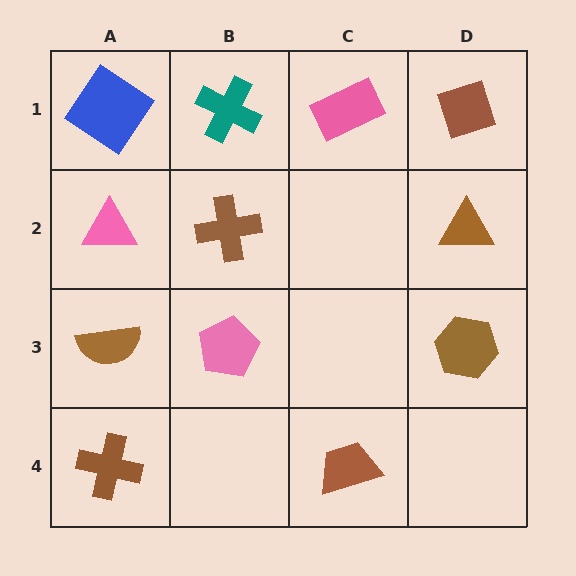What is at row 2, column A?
A pink triangle.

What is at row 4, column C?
A brown trapezoid.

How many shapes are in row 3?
3 shapes.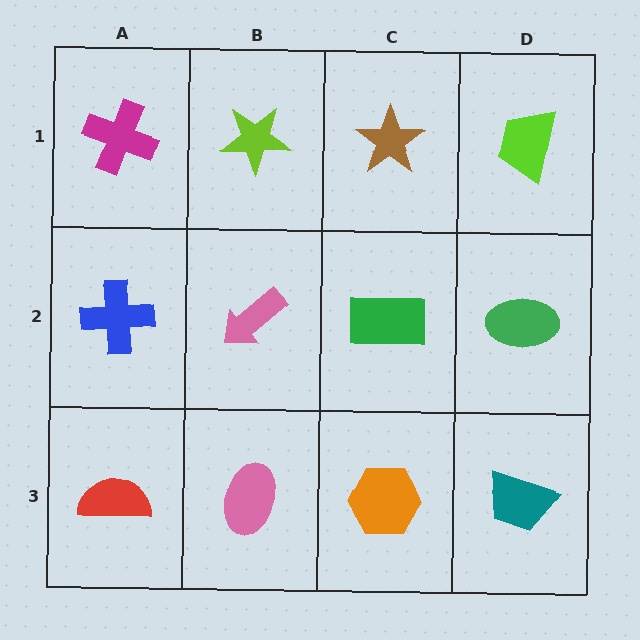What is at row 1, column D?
A lime trapezoid.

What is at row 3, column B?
A pink ellipse.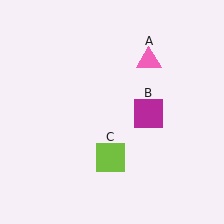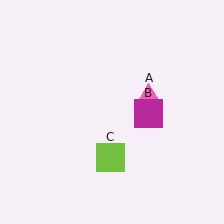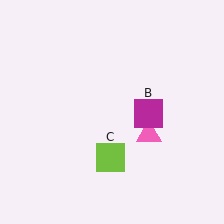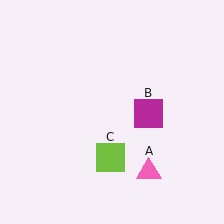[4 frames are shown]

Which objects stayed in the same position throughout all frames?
Magenta square (object B) and lime square (object C) remained stationary.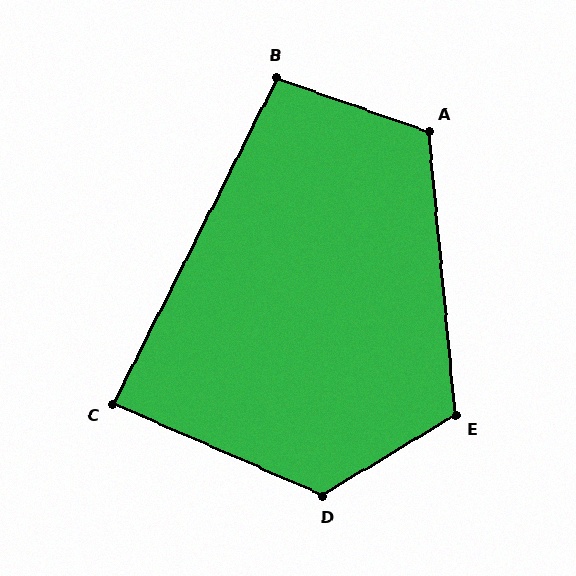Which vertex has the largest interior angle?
D, at approximately 125 degrees.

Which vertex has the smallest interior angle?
C, at approximately 87 degrees.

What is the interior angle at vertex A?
Approximately 115 degrees (obtuse).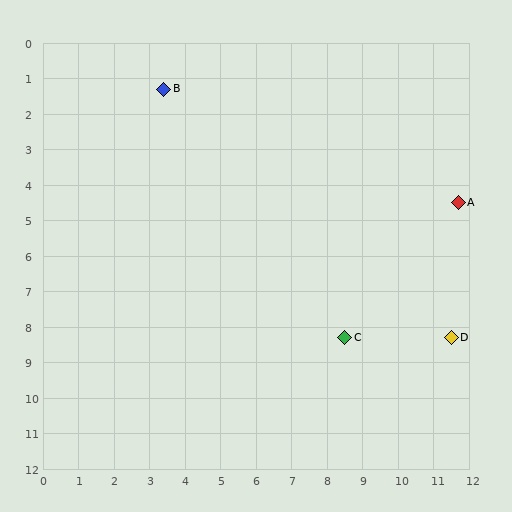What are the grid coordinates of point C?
Point C is at approximately (8.5, 8.3).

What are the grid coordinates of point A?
Point A is at approximately (11.7, 4.5).